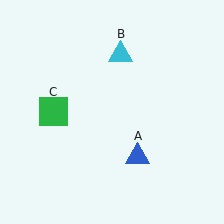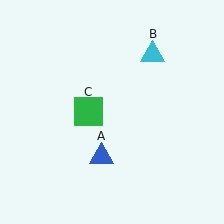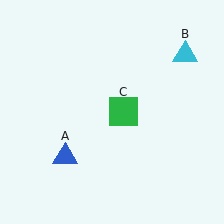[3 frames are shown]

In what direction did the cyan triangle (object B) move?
The cyan triangle (object B) moved right.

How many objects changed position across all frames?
3 objects changed position: blue triangle (object A), cyan triangle (object B), green square (object C).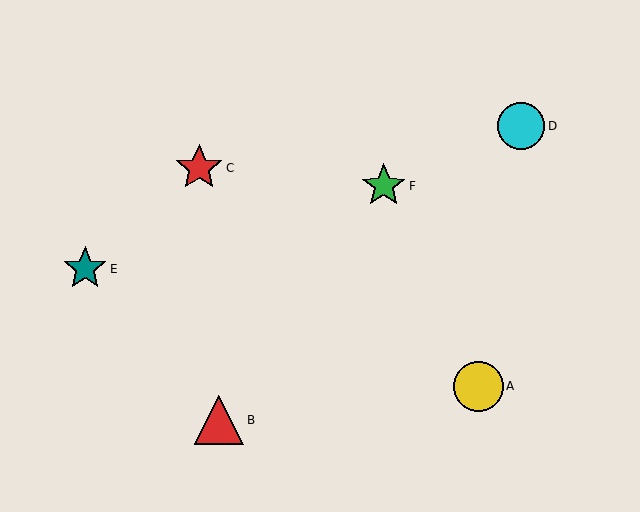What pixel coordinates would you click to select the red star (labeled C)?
Click at (199, 168) to select the red star C.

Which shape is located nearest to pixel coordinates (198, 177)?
The red star (labeled C) at (199, 168) is nearest to that location.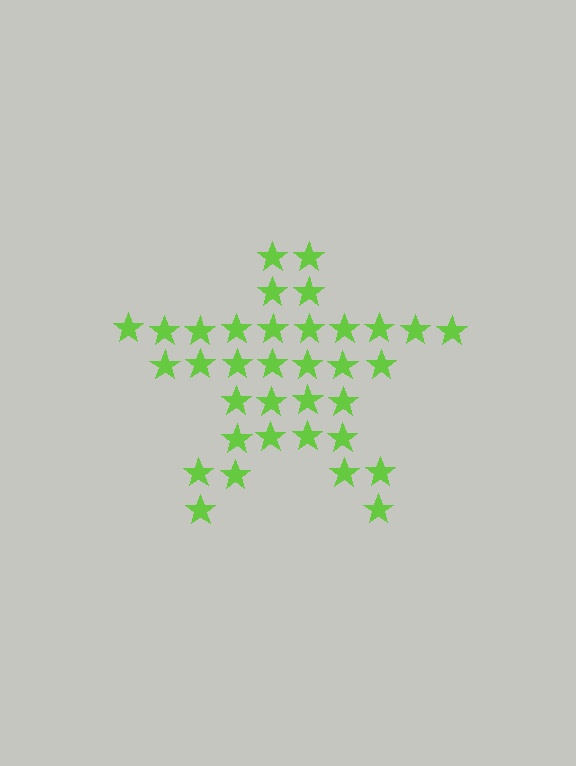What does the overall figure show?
The overall figure shows a star.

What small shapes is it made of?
It is made of small stars.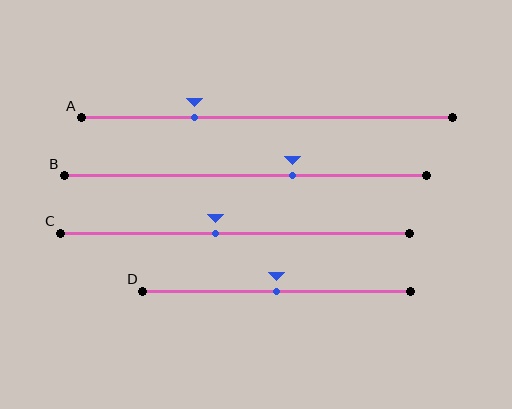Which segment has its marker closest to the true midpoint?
Segment D has its marker closest to the true midpoint.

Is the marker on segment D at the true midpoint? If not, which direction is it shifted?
Yes, the marker on segment D is at the true midpoint.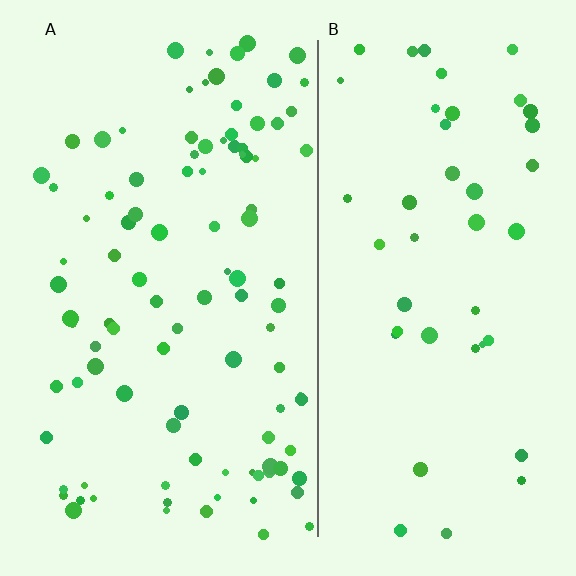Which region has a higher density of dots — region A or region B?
A (the left).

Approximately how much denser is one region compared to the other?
Approximately 2.2× — region A over region B.